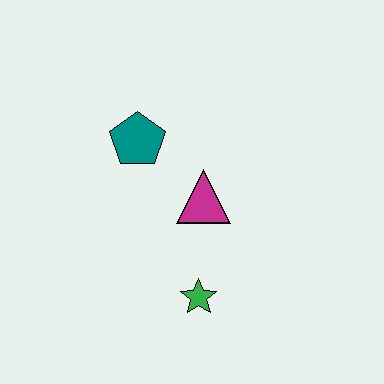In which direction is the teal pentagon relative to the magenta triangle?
The teal pentagon is to the left of the magenta triangle.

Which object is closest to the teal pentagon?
The magenta triangle is closest to the teal pentagon.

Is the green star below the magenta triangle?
Yes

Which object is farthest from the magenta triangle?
The green star is farthest from the magenta triangle.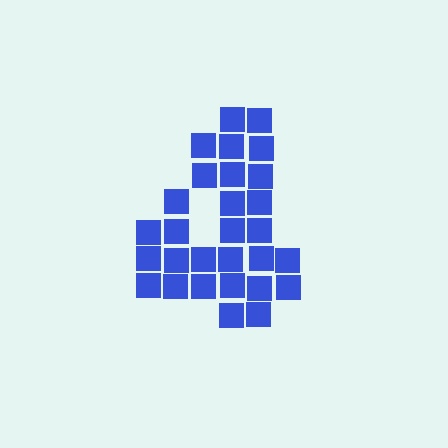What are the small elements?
The small elements are squares.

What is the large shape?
The large shape is the digit 4.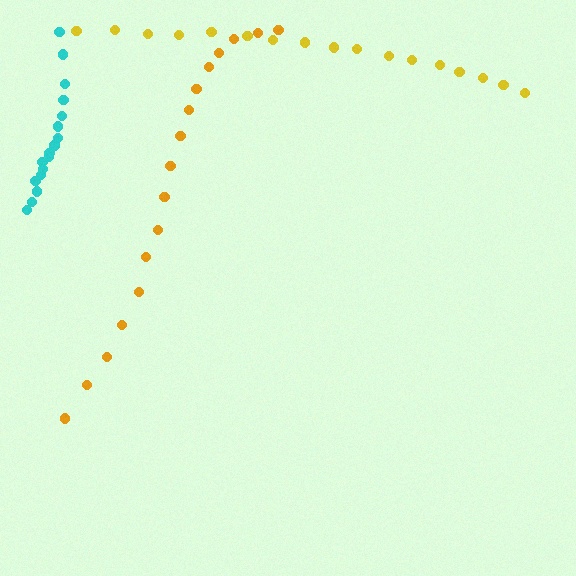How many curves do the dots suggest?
There are 3 distinct paths.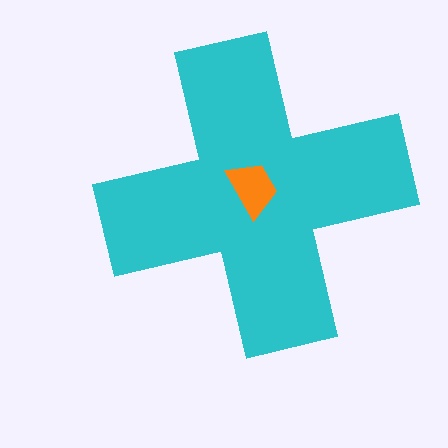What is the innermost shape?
The orange trapezoid.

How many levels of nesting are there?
2.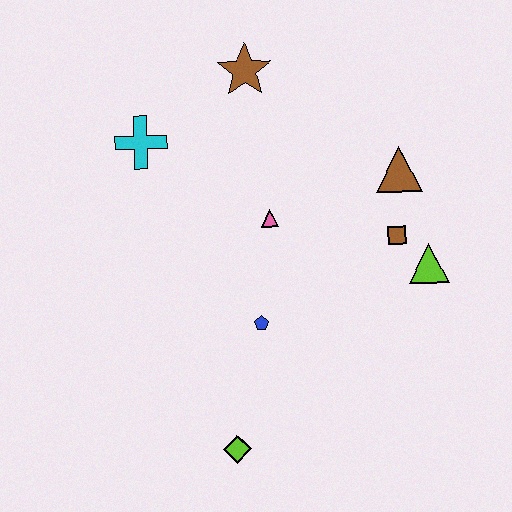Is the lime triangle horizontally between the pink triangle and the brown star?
No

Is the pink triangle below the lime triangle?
No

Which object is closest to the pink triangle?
The blue pentagon is closest to the pink triangle.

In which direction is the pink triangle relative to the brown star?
The pink triangle is below the brown star.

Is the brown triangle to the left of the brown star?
No